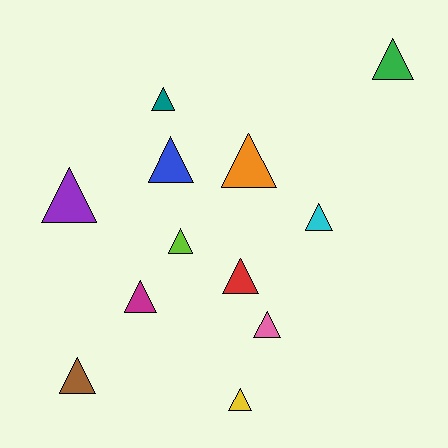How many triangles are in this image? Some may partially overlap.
There are 12 triangles.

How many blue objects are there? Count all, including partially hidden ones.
There is 1 blue object.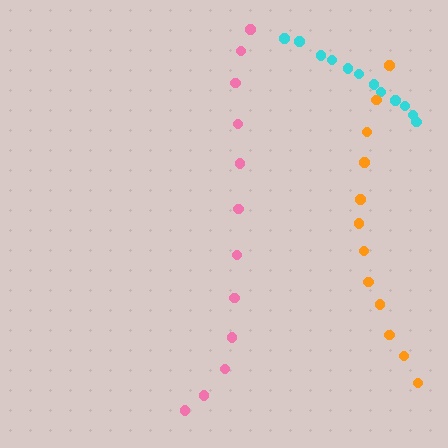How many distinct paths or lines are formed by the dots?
There are 3 distinct paths.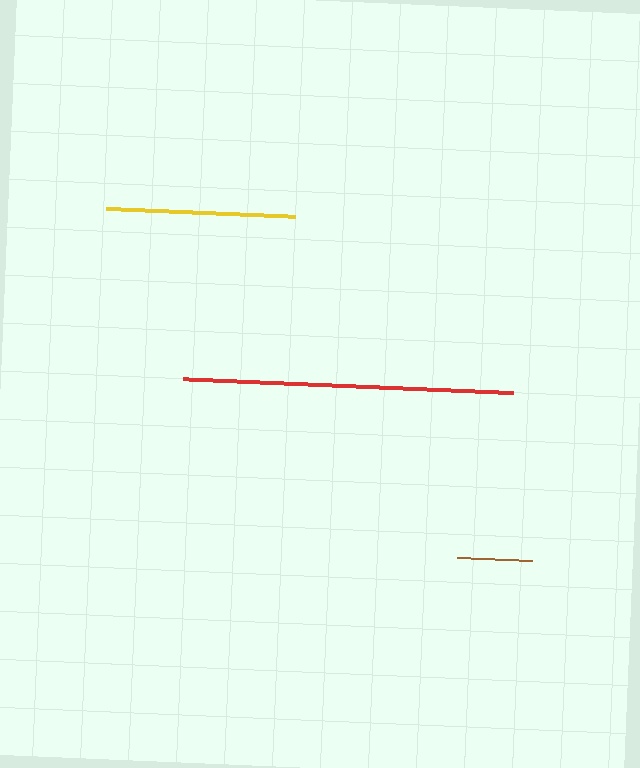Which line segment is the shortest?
The brown line is the shortest at approximately 75 pixels.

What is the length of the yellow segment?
The yellow segment is approximately 189 pixels long.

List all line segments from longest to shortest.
From longest to shortest: red, yellow, brown.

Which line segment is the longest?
The red line is the longest at approximately 330 pixels.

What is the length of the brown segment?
The brown segment is approximately 75 pixels long.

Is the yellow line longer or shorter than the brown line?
The yellow line is longer than the brown line.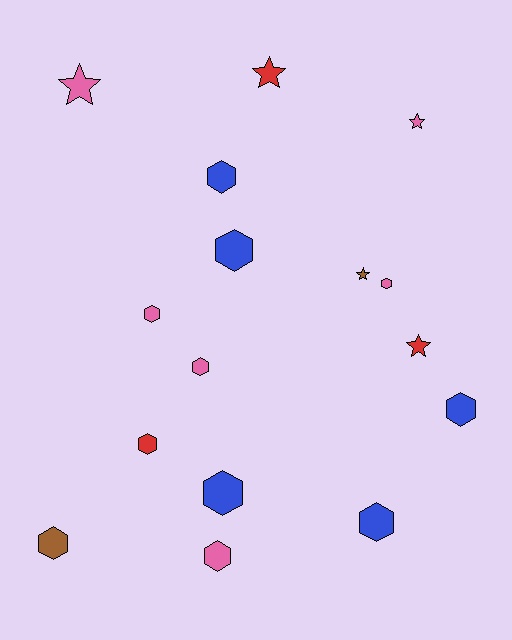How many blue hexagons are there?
There are 5 blue hexagons.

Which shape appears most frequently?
Hexagon, with 11 objects.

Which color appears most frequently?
Pink, with 6 objects.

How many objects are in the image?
There are 16 objects.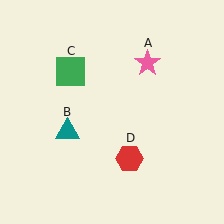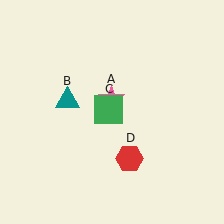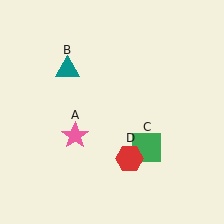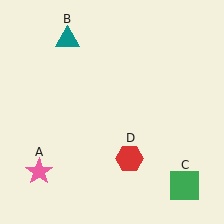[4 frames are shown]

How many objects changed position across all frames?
3 objects changed position: pink star (object A), teal triangle (object B), green square (object C).